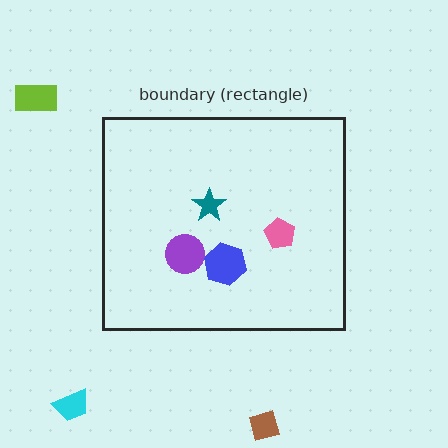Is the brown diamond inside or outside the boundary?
Outside.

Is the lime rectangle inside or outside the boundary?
Outside.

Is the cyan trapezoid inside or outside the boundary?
Outside.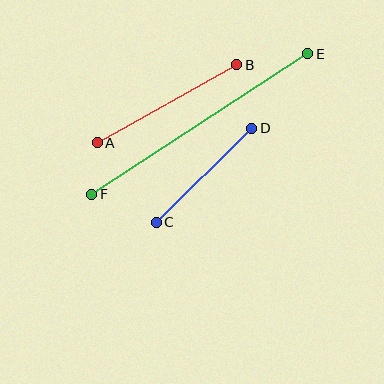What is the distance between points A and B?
The distance is approximately 160 pixels.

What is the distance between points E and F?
The distance is approximately 258 pixels.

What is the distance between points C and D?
The distance is approximately 134 pixels.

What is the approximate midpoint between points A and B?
The midpoint is at approximately (167, 104) pixels.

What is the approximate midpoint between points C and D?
The midpoint is at approximately (204, 175) pixels.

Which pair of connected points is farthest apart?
Points E and F are farthest apart.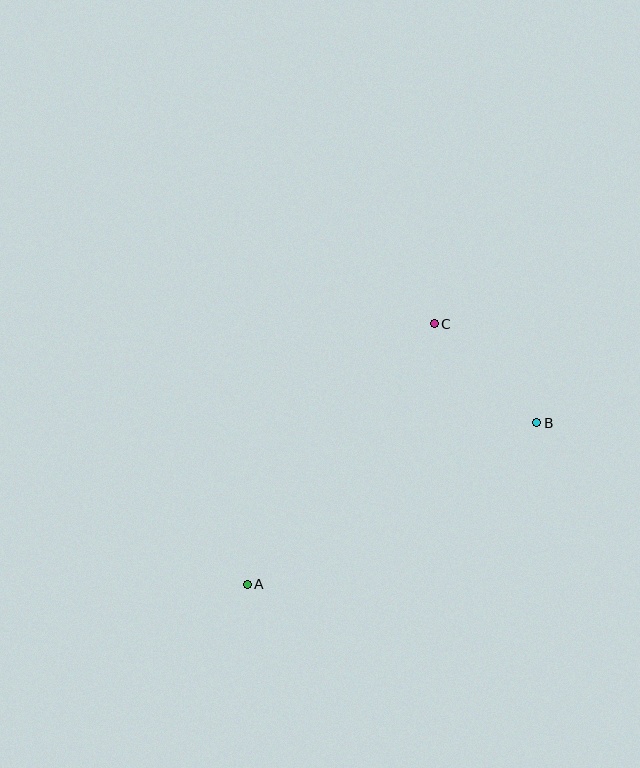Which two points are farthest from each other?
Points A and B are farthest from each other.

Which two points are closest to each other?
Points B and C are closest to each other.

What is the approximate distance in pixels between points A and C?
The distance between A and C is approximately 321 pixels.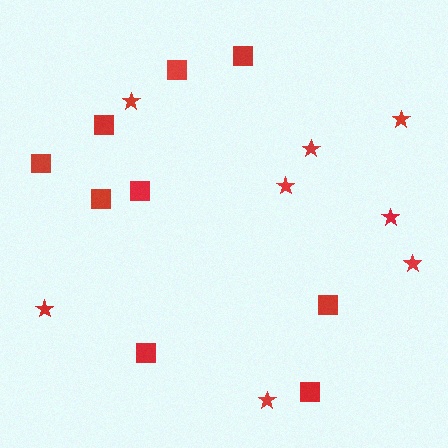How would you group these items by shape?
There are 2 groups: one group of stars (8) and one group of squares (9).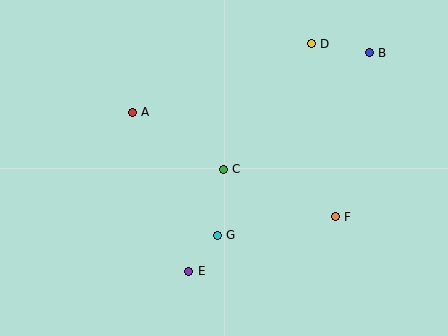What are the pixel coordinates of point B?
Point B is at (369, 53).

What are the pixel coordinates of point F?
Point F is at (335, 217).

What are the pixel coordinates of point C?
Point C is at (223, 169).